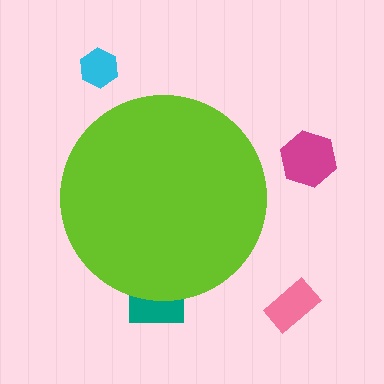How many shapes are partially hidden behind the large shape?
1 shape is partially hidden.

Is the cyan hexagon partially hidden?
No, the cyan hexagon is fully visible.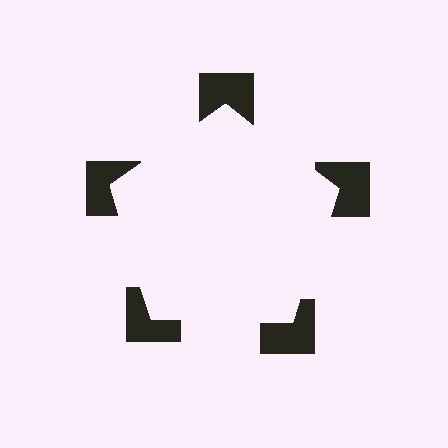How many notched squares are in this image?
There are 5 — one at each vertex of the illusory pentagon.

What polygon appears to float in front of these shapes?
An illusory pentagon — its edges are inferred from the aligned wedge cuts in the notched squares, not physically drawn.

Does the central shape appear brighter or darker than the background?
It typically appears slightly brighter than the background, even though no actual brightness change is drawn.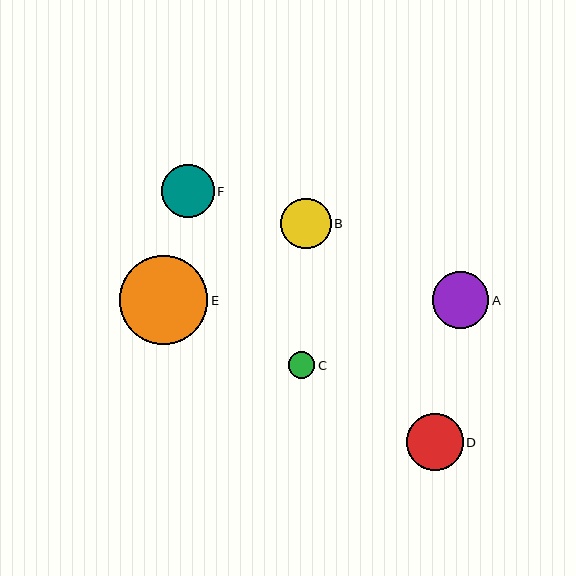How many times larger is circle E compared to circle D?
Circle E is approximately 1.6 times the size of circle D.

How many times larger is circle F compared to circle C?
Circle F is approximately 2.0 times the size of circle C.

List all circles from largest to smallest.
From largest to smallest: E, D, A, F, B, C.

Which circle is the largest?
Circle E is the largest with a size of approximately 89 pixels.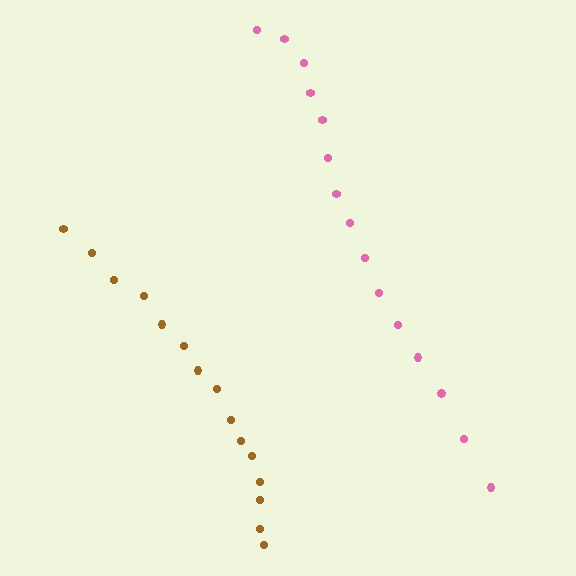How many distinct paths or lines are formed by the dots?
There are 2 distinct paths.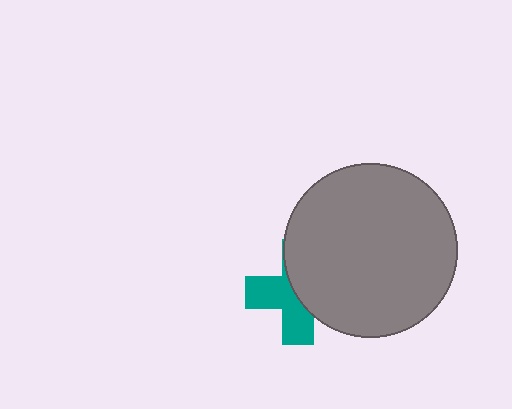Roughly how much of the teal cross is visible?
About half of it is visible (roughly 49%).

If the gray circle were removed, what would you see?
You would see the complete teal cross.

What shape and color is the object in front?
The object in front is a gray circle.